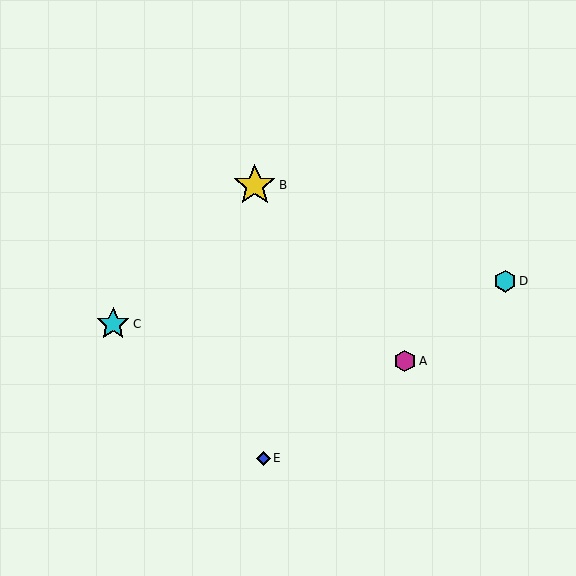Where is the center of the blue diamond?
The center of the blue diamond is at (264, 458).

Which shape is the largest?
The yellow star (labeled B) is the largest.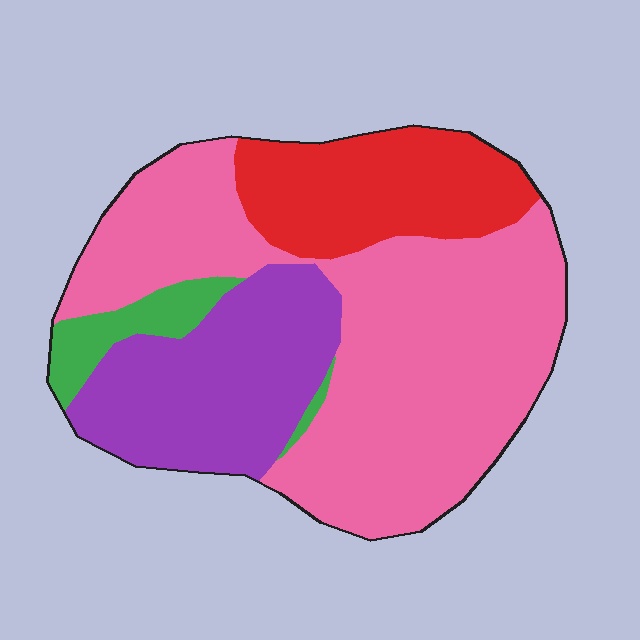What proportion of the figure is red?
Red takes up less than a quarter of the figure.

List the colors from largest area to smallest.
From largest to smallest: pink, purple, red, green.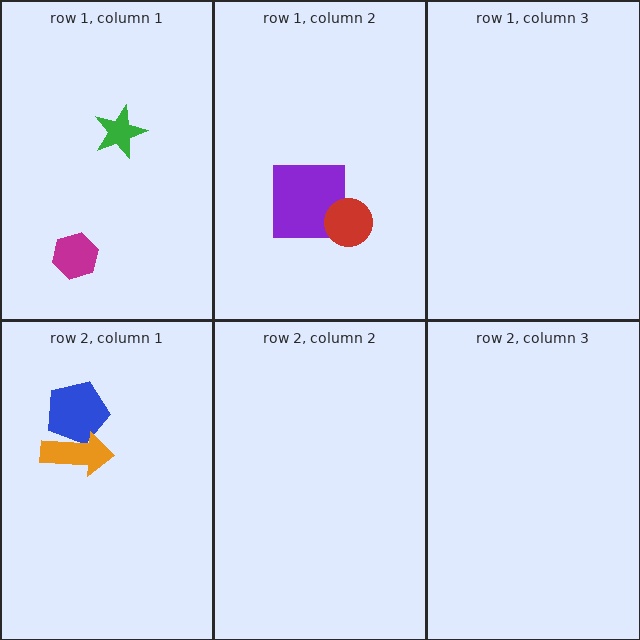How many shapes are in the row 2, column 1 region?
2.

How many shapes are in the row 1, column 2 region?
2.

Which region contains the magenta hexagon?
The row 1, column 1 region.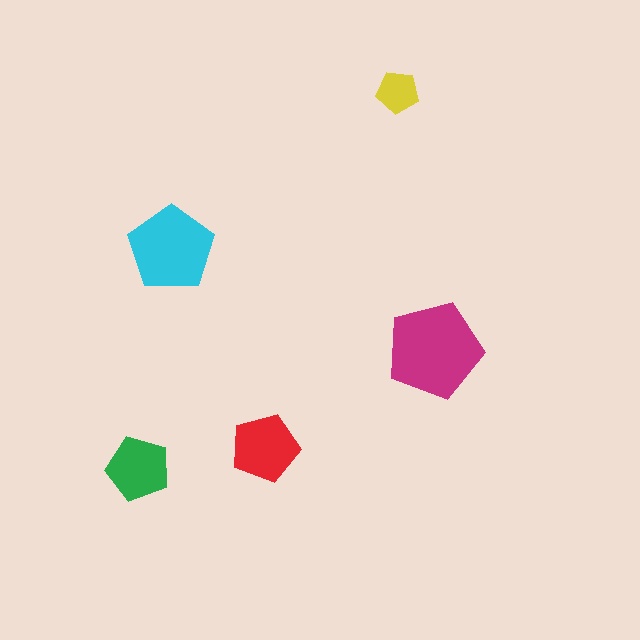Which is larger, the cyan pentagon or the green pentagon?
The cyan one.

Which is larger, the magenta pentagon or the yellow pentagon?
The magenta one.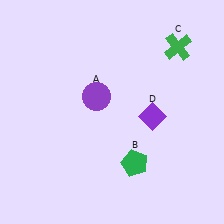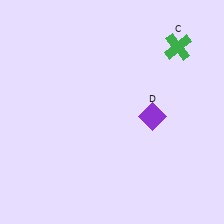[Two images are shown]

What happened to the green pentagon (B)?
The green pentagon (B) was removed in Image 2. It was in the bottom-right area of Image 1.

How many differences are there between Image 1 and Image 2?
There are 2 differences between the two images.